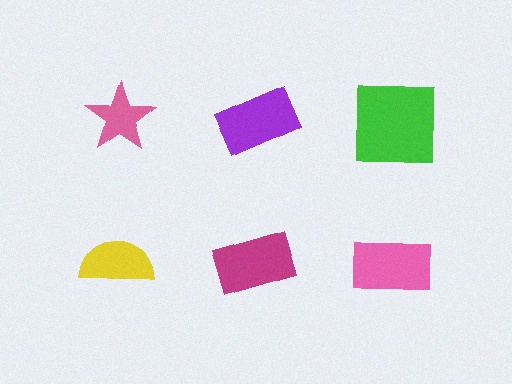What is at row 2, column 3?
A pink rectangle.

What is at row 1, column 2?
A purple rectangle.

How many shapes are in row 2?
3 shapes.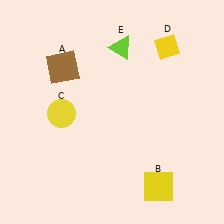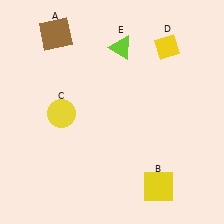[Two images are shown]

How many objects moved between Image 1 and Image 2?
1 object moved between the two images.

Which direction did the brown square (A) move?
The brown square (A) moved up.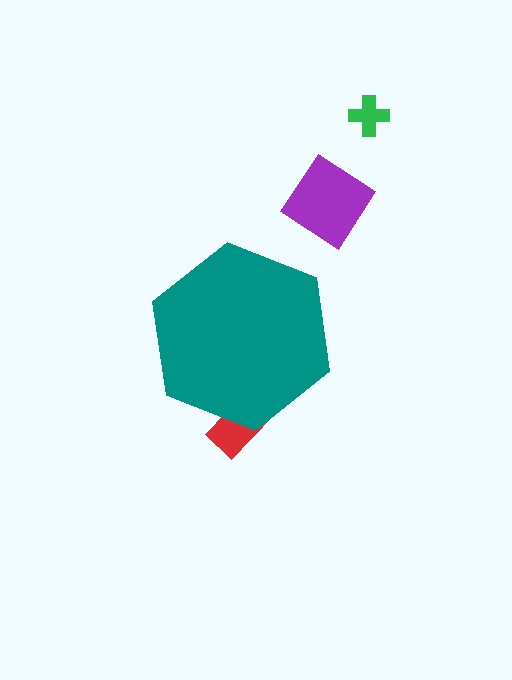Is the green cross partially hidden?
No, the green cross is fully visible.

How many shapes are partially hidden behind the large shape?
1 shape is partially hidden.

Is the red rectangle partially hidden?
Yes, the red rectangle is partially hidden behind the teal hexagon.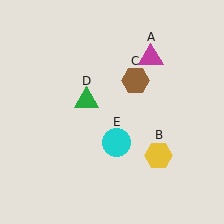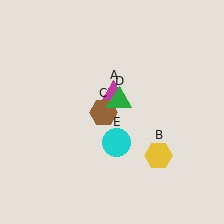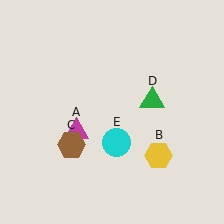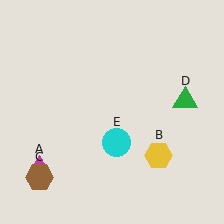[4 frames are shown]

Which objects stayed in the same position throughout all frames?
Yellow hexagon (object B) and cyan circle (object E) remained stationary.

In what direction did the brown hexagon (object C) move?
The brown hexagon (object C) moved down and to the left.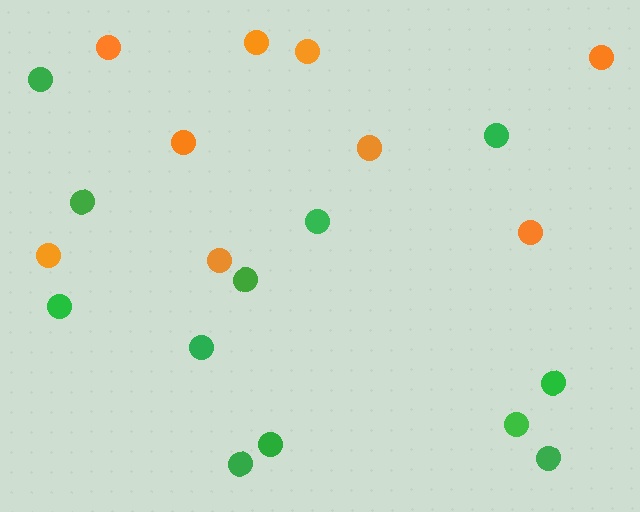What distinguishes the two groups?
There are 2 groups: one group of green circles (12) and one group of orange circles (9).